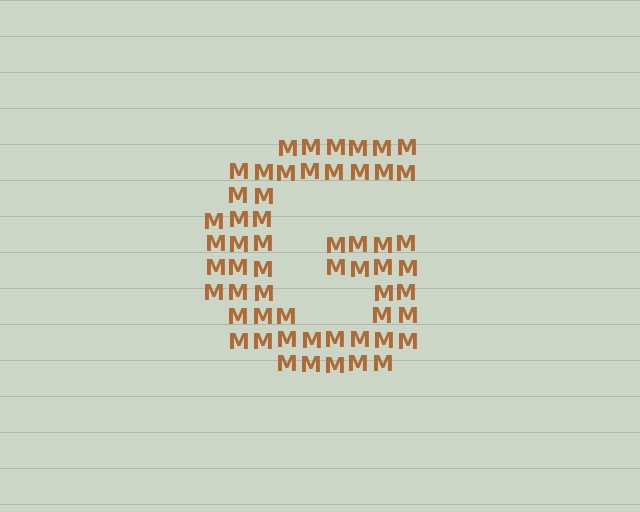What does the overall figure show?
The overall figure shows the letter G.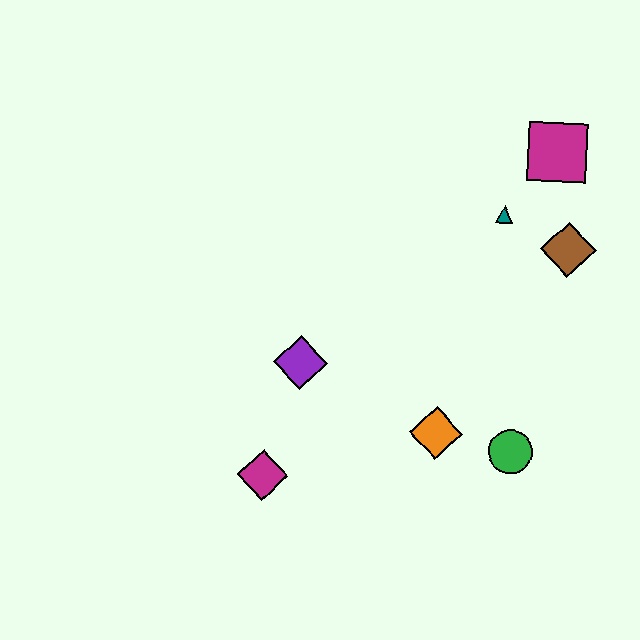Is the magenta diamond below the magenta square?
Yes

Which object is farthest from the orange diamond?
The magenta square is farthest from the orange diamond.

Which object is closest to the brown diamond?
The teal triangle is closest to the brown diamond.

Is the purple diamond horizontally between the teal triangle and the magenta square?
No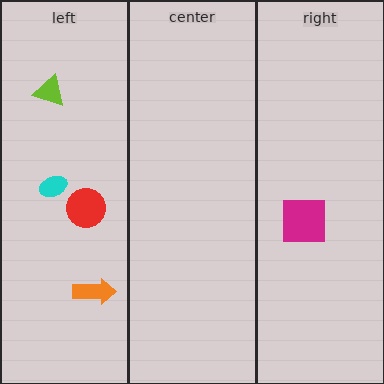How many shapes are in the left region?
4.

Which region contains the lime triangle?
The left region.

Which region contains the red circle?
The left region.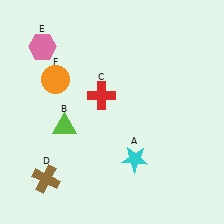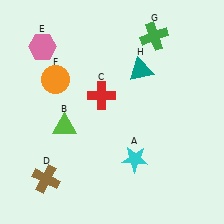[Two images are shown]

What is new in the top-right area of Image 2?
A teal triangle (H) was added in the top-right area of Image 2.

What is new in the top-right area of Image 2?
A green cross (G) was added in the top-right area of Image 2.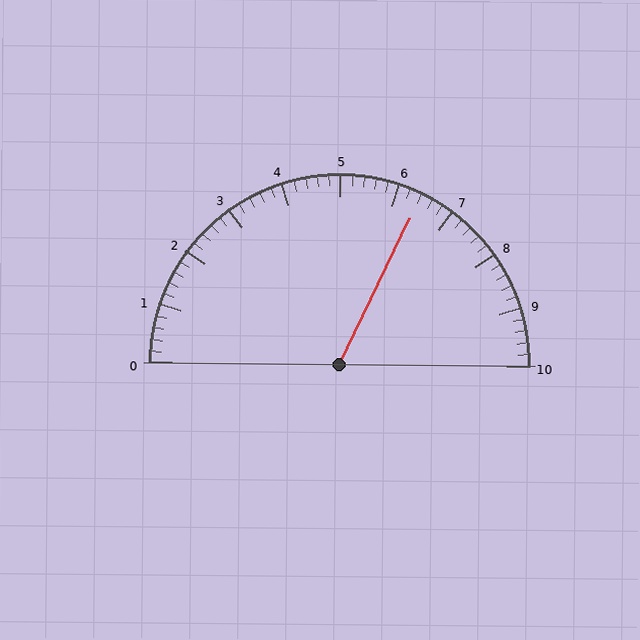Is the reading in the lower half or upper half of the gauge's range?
The reading is in the upper half of the range (0 to 10).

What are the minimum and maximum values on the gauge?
The gauge ranges from 0 to 10.